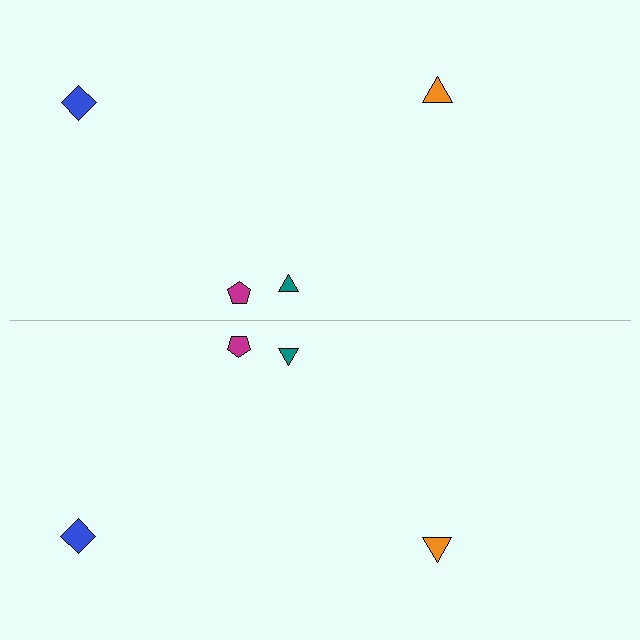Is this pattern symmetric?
Yes, this pattern has bilateral (reflection) symmetry.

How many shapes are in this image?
There are 8 shapes in this image.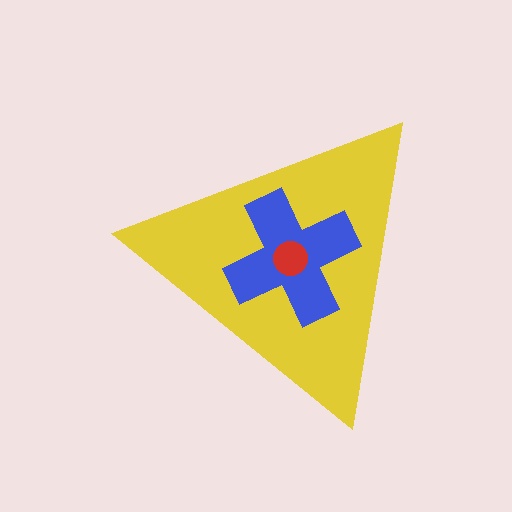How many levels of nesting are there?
3.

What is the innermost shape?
The red circle.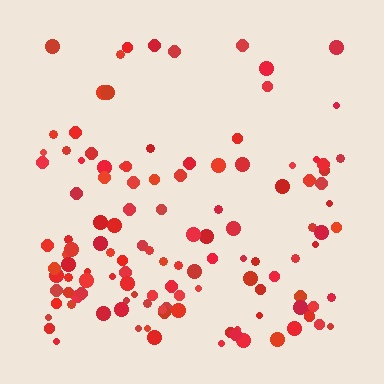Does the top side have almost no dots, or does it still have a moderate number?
Still a moderate number, just noticeably fewer than the bottom.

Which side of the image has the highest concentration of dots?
The bottom.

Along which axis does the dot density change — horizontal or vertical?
Vertical.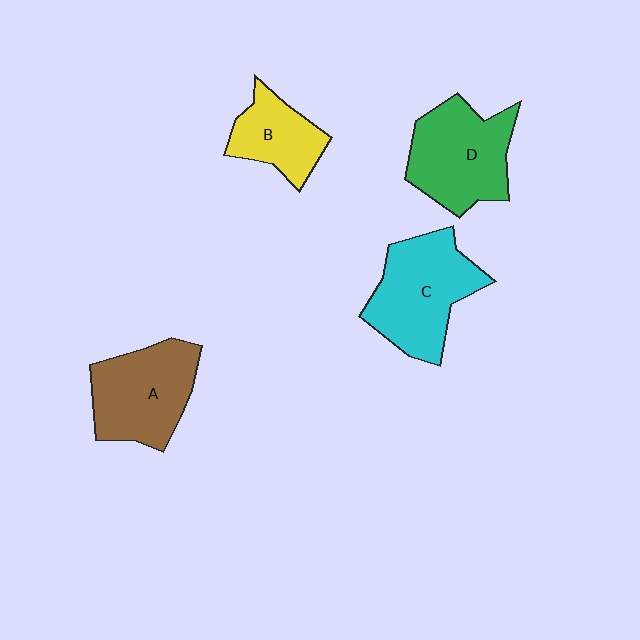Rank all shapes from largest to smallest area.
From largest to smallest: C (cyan), D (green), A (brown), B (yellow).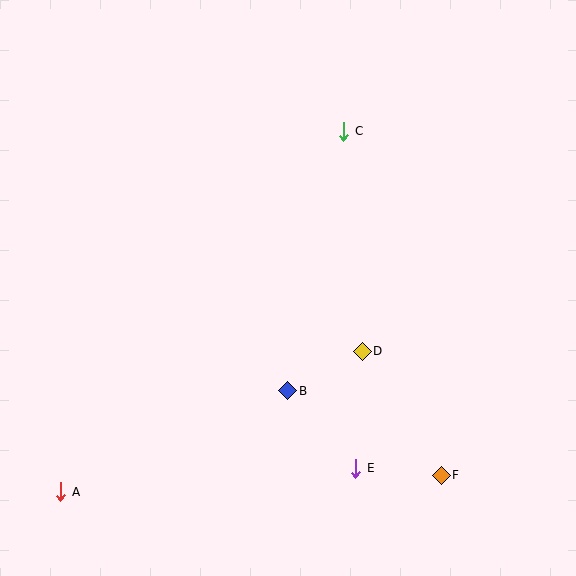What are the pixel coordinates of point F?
Point F is at (441, 475).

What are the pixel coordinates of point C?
Point C is at (344, 131).